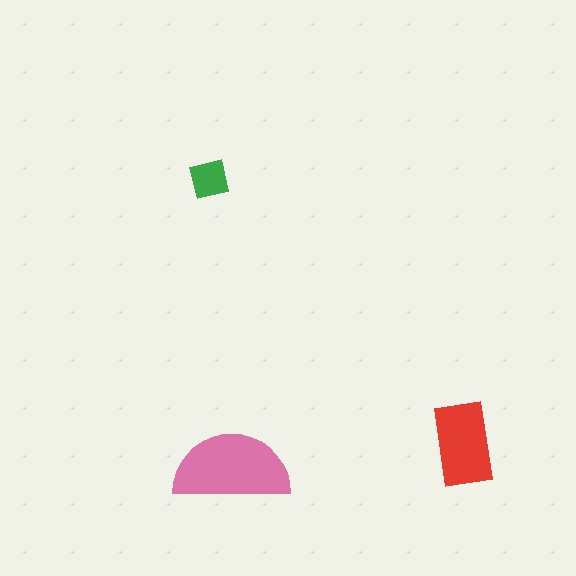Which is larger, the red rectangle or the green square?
The red rectangle.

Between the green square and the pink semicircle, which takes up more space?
The pink semicircle.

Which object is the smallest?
The green square.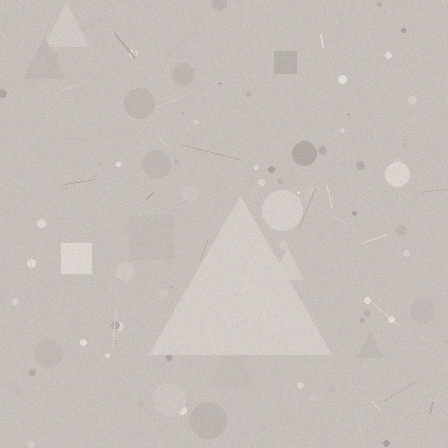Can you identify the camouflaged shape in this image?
The camouflaged shape is a triangle.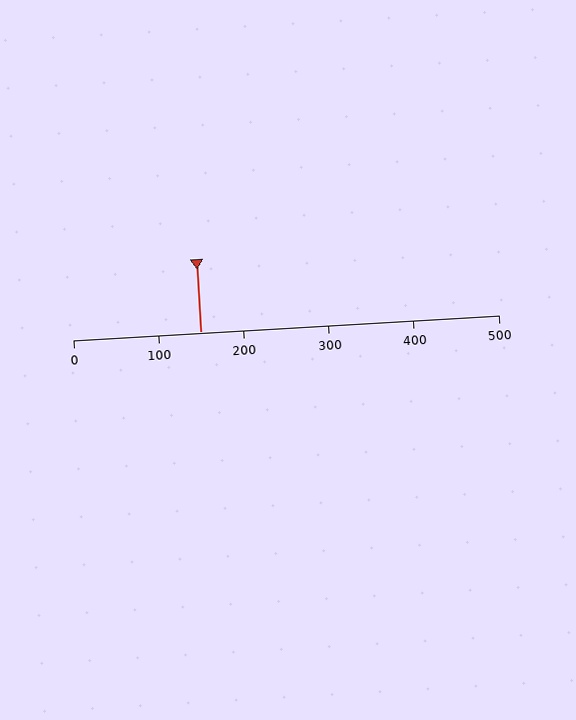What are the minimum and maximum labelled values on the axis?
The axis runs from 0 to 500.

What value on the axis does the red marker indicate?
The marker indicates approximately 150.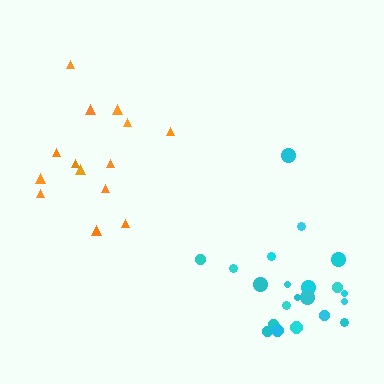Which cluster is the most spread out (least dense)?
Orange.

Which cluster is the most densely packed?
Cyan.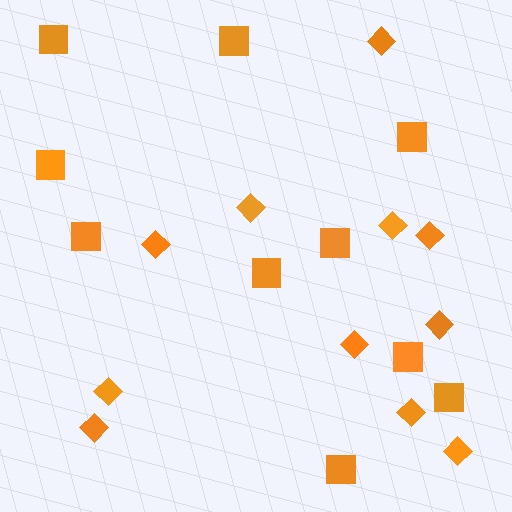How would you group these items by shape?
There are 2 groups: one group of diamonds (11) and one group of squares (10).